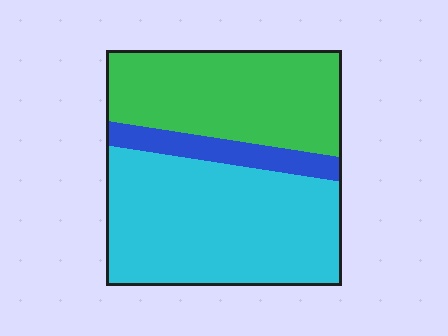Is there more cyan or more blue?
Cyan.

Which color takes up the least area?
Blue, at roughly 10%.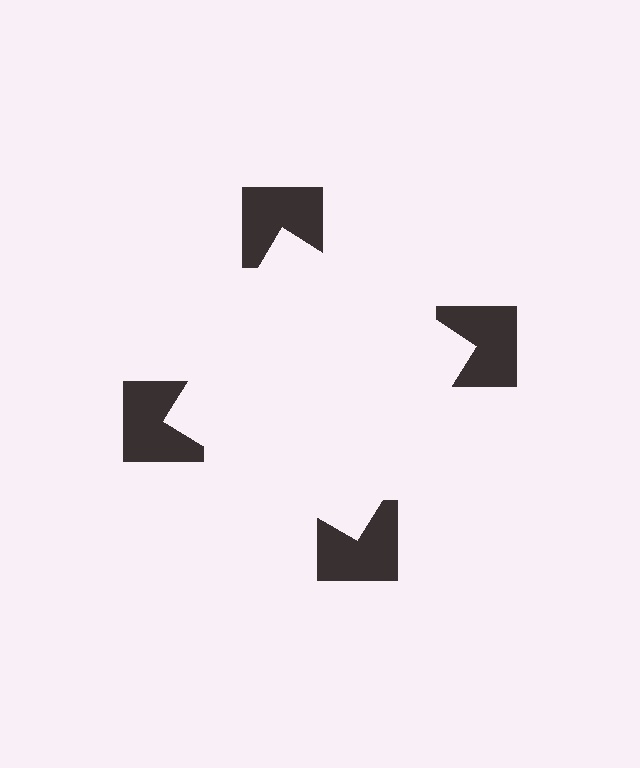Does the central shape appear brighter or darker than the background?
It typically appears slightly brighter than the background, even though no actual brightness change is drawn.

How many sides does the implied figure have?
4 sides.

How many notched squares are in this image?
There are 4 — one at each vertex of the illusory square.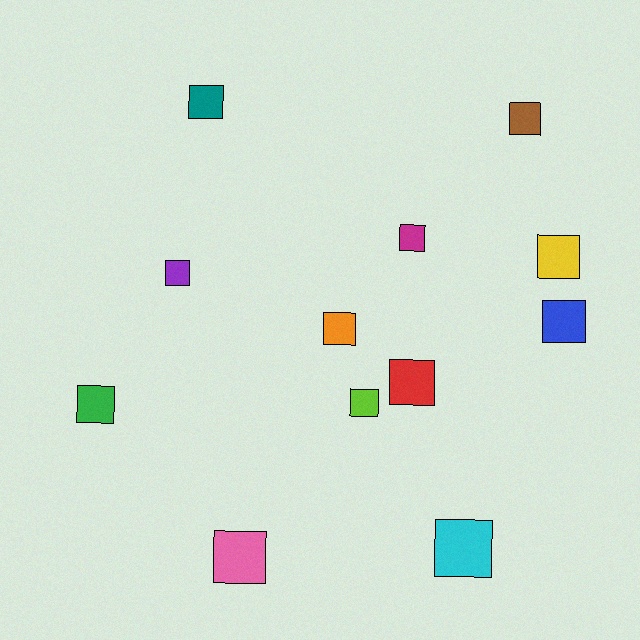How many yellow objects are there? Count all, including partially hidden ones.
There is 1 yellow object.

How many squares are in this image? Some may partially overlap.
There are 12 squares.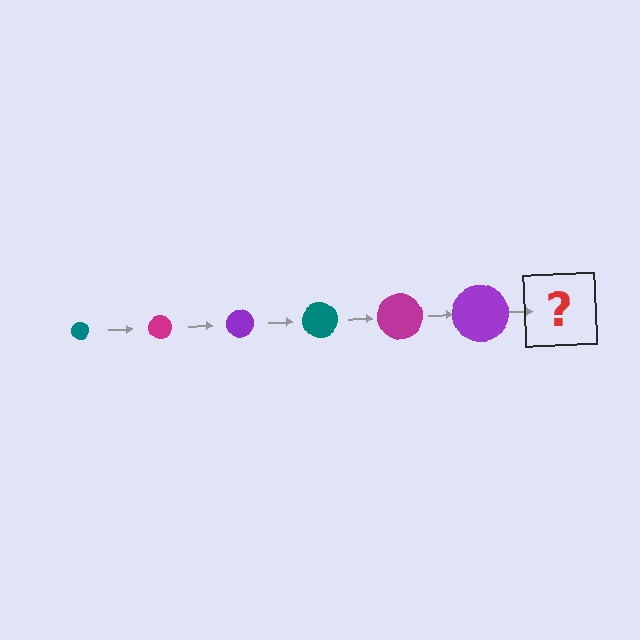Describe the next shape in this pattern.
It should be a teal circle, larger than the previous one.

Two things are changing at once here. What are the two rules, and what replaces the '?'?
The two rules are that the circle grows larger each step and the color cycles through teal, magenta, and purple. The '?' should be a teal circle, larger than the previous one.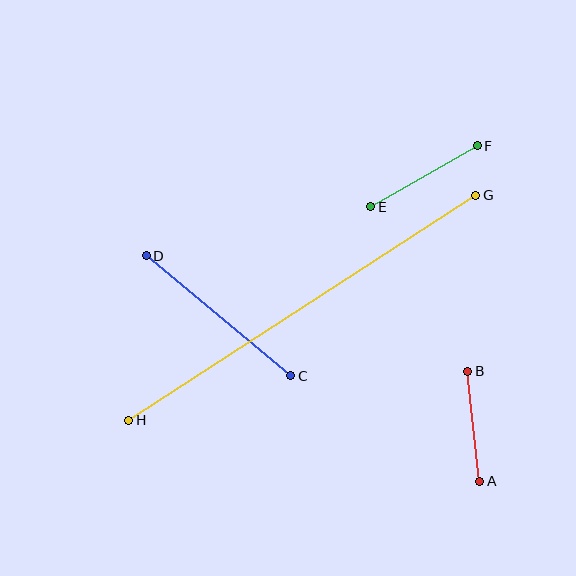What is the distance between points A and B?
The distance is approximately 111 pixels.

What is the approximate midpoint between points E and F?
The midpoint is at approximately (424, 176) pixels.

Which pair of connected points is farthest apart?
Points G and H are farthest apart.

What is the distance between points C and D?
The distance is approximately 188 pixels.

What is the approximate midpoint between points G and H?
The midpoint is at approximately (302, 308) pixels.